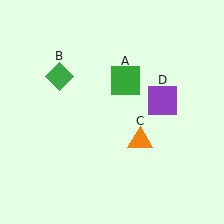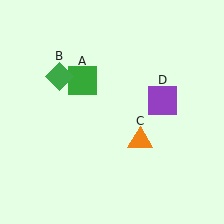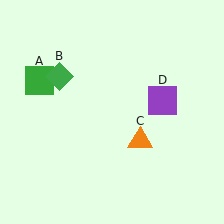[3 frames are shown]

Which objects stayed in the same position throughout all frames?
Green diamond (object B) and orange triangle (object C) and purple square (object D) remained stationary.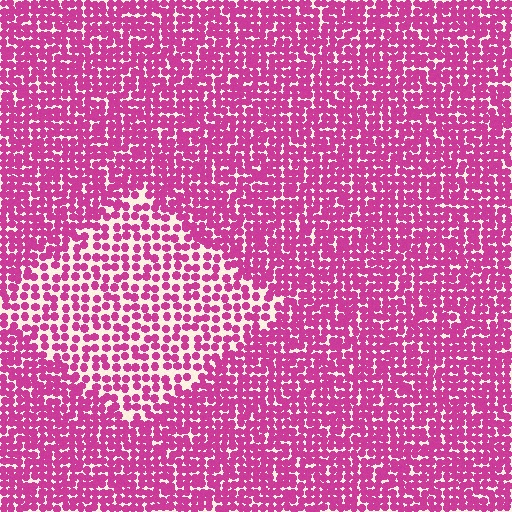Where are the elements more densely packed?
The elements are more densely packed outside the diamond boundary.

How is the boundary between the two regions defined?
The boundary is defined by a change in element density (approximately 1.7x ratio). All elements are the same color, size, and shape.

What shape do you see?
I see a diamond.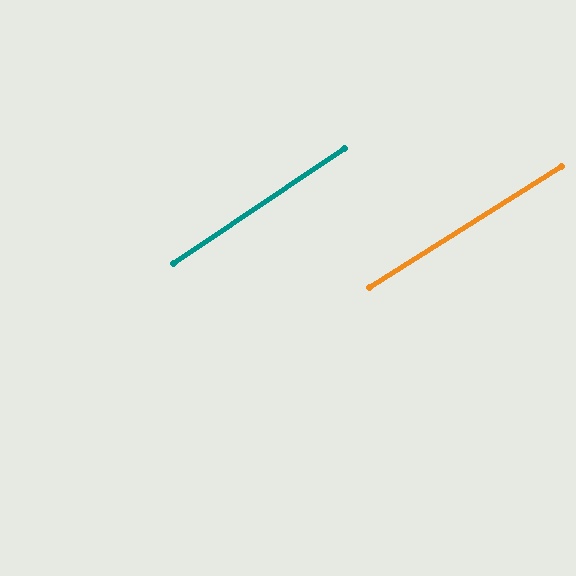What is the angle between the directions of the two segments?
Approximately 2 degrees.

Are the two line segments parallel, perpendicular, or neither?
Parallel — their directions differ by only 1.7°.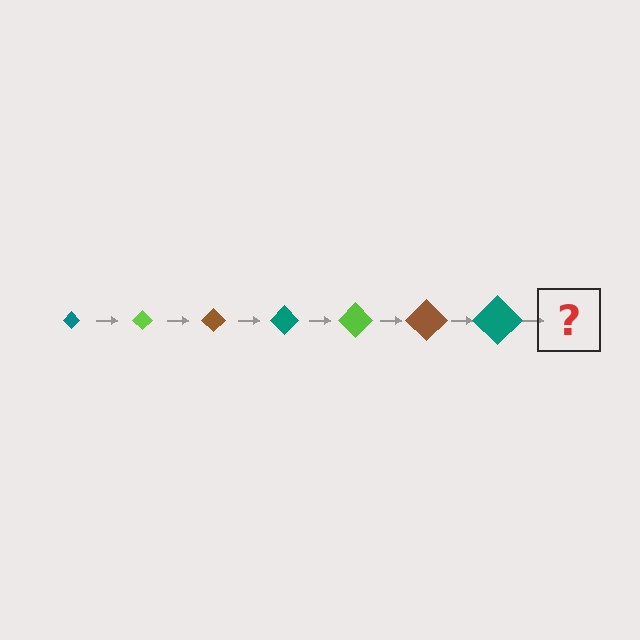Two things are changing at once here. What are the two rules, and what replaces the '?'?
The two rules are that the diamond grows larger each step and the color cycles through teal, lime, and brown. The '?' should be a lime diamond, larger than the previous one.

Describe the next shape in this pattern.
It should be a lime diamond, larger than the previous one.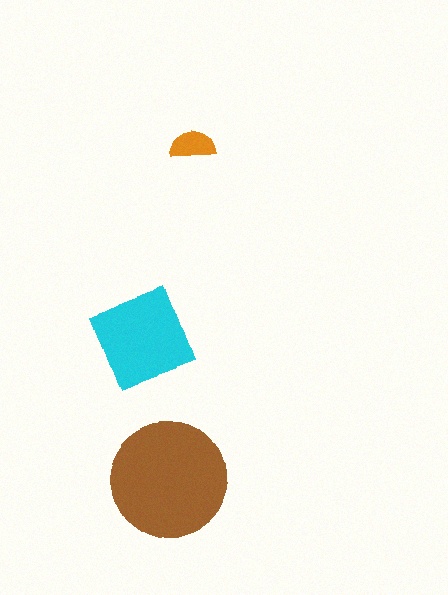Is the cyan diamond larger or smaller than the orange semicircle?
Larger.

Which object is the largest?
The brown circle.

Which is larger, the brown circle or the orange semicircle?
The brown circle.